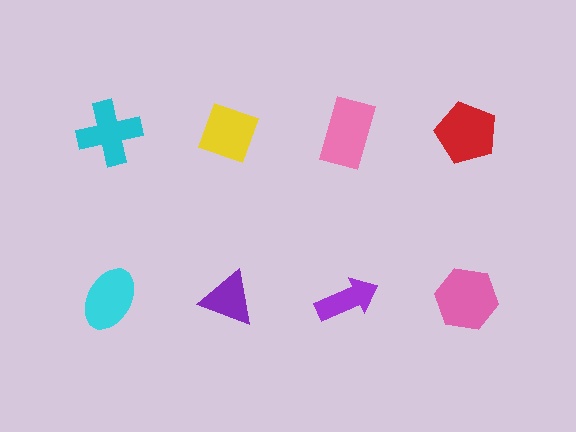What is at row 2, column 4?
A pink hexagon.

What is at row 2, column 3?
A purple arrow.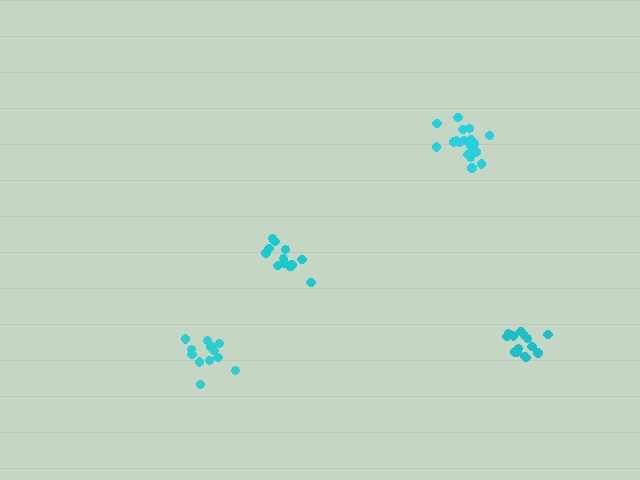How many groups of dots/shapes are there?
There are 4 groups.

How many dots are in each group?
Group 1: 19 dots, Group 2: 13 dots, Group 3: 14 dots, Group 4: 14 dots (60 total).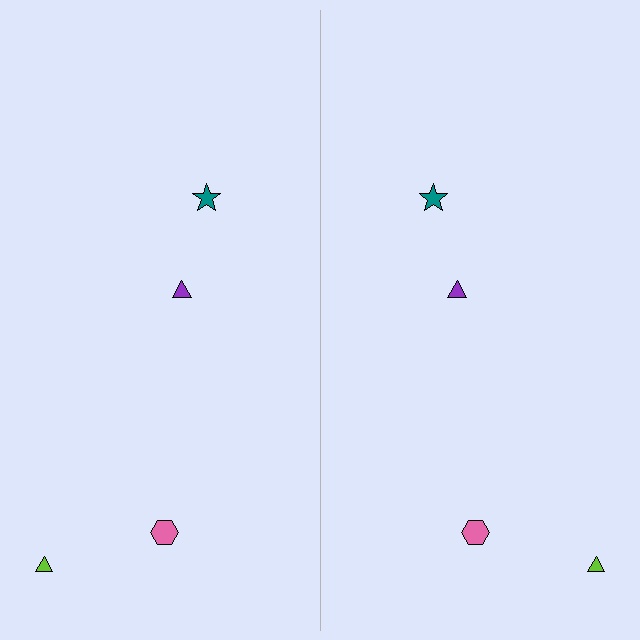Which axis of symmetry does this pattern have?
The pattern has a vertical axis of symmetry running through the center of the image.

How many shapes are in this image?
There are 8 shapes in this image.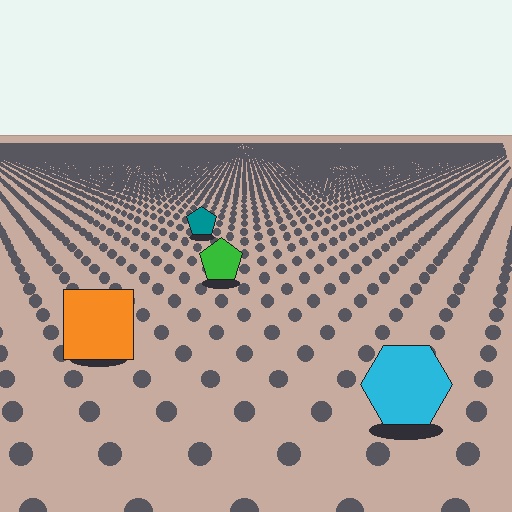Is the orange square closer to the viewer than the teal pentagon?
Yes. The orange square is closer — you can tell from the texture gradient: the ground texture is coarser near it.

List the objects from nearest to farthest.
From nearest to farthest: the cyan hexagon, the orange square, the green pentagon, the teal pentagon.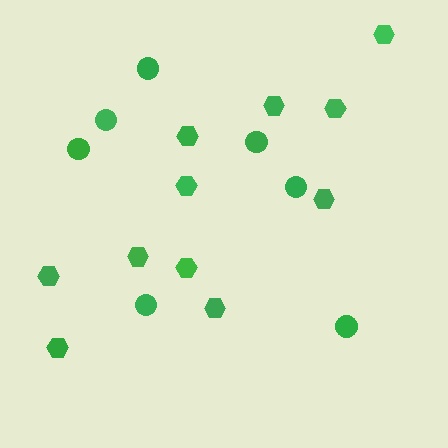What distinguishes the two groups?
There are 2 groups: one group of hexagons (11) and one group of circles (7).